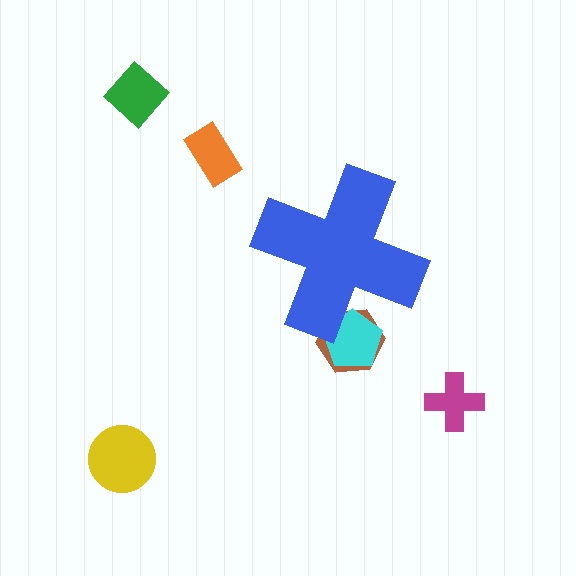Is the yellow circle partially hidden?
No, the yellow circle is fully visible.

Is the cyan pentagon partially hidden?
Yes, the cyan pentagon is partially hidden behind the blue cross.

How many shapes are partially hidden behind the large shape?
2 shapes are partially hidden.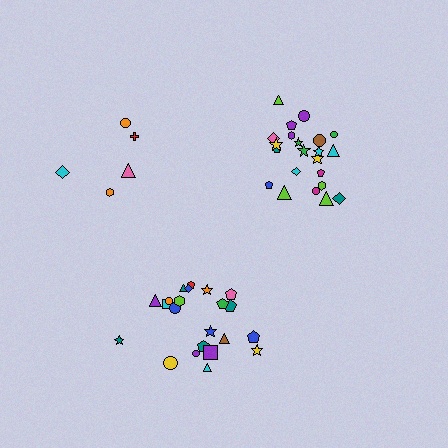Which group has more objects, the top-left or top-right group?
The top-right group.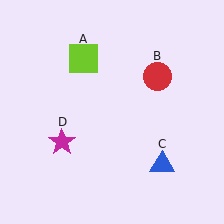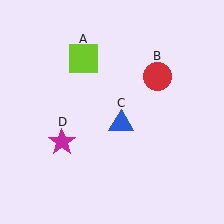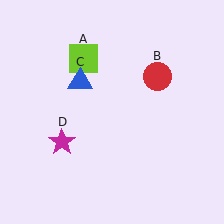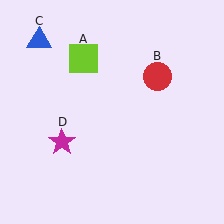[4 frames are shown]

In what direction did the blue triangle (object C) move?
The blue triangle (object C) moved up and to the left.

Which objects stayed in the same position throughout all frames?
Lime square (object A) and red circle (object B) and magenta star (object D) remained stationary.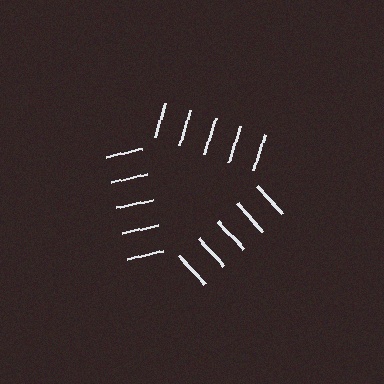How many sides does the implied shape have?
3 sides — the line-ends trace a triangle.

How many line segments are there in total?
15 — 5 along each of the 3 edges.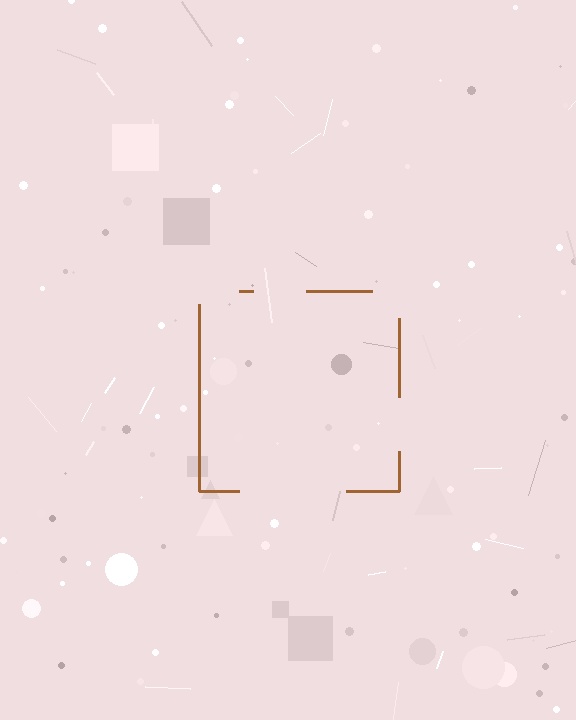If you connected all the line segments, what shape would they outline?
They would outline a square.